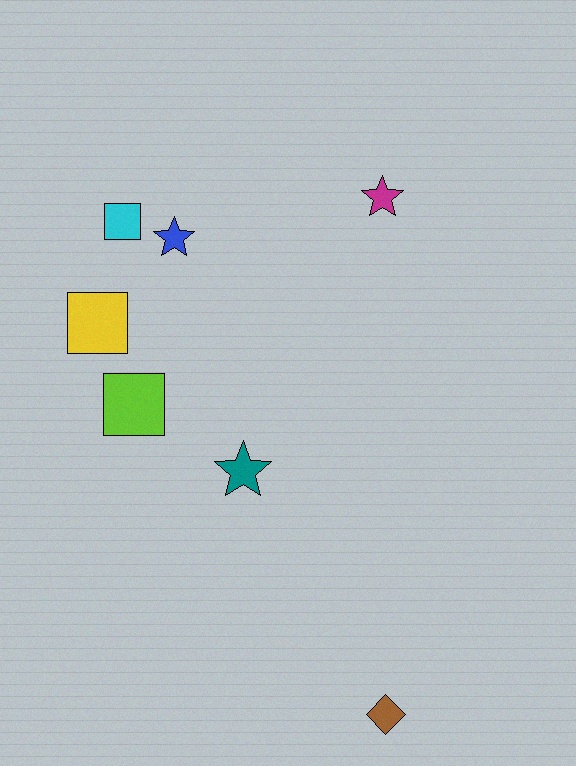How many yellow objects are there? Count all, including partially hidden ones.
There is 1 yellow object.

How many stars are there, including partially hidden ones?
There are 3 stars.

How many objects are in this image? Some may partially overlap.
There are 7 objects.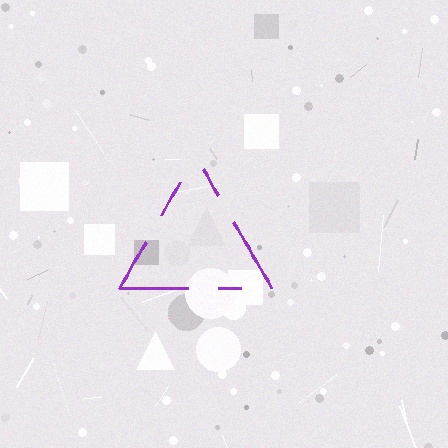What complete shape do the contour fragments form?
The contour fragments form a triangle.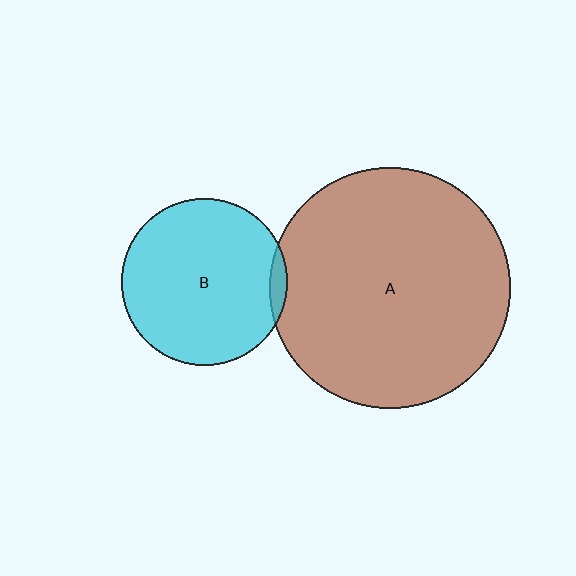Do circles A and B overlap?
Yes.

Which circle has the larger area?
Circle A (brown).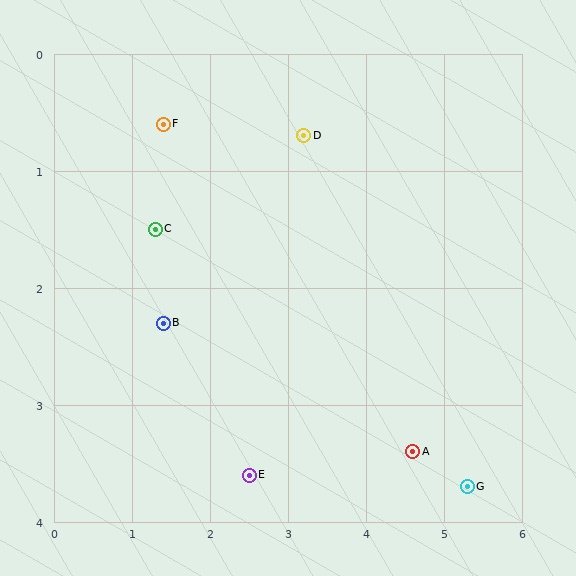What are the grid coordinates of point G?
Point G is at approximately (5.3, 3.7).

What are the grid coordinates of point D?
Point D is at approximately (3.2, 0.7).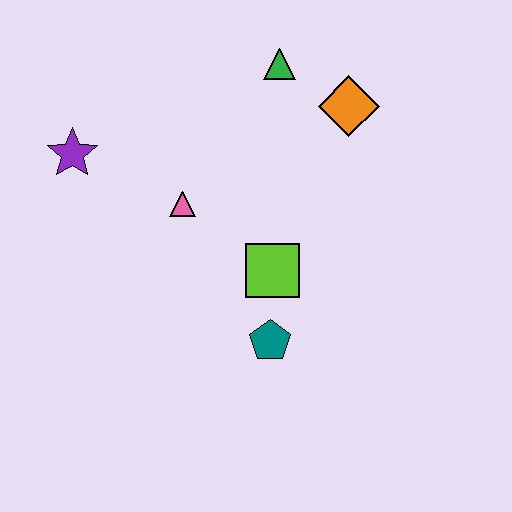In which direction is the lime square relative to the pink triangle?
The lime square is to the right of the pink triangle.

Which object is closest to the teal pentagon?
The lime square is closest to the teal pentagon.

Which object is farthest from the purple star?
The orange diamond is farthest from the purple star.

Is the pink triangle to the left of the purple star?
No